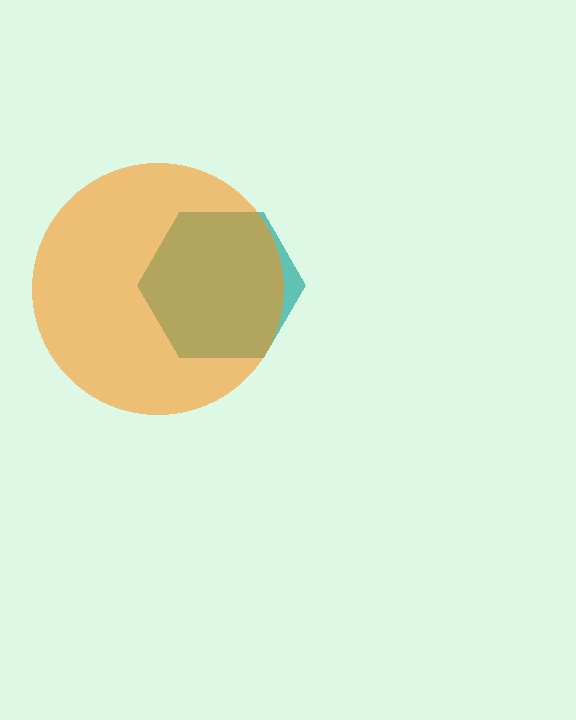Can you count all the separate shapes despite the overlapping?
Yes, there are 2 separate shapes.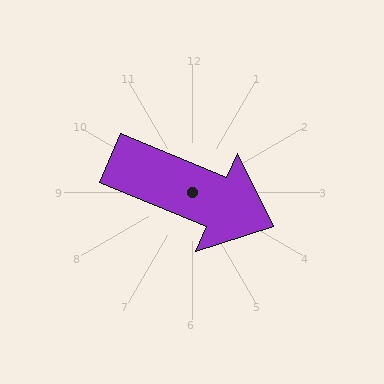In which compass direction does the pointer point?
Southeast.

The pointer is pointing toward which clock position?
Roughly 4 o'clock.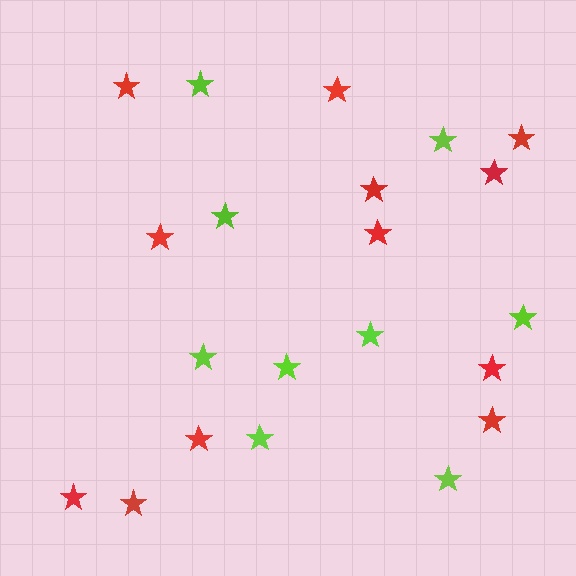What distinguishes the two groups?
There are 2 groups: one group of red stars (12) and one group of lime stars (9).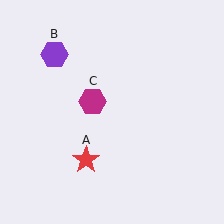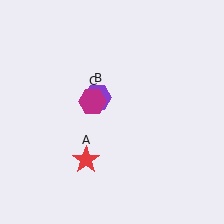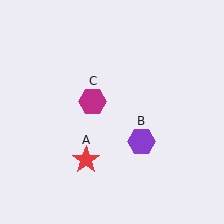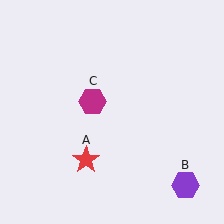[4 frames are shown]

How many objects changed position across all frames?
1 object changed position: purple hexagon (object B).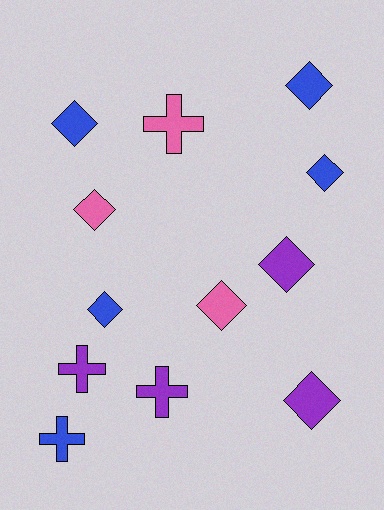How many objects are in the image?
There are 12 objects.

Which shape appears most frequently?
Diamond, with 8 objects.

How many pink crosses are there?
There is 1 pink cross.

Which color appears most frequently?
Blue, with 5 objects.